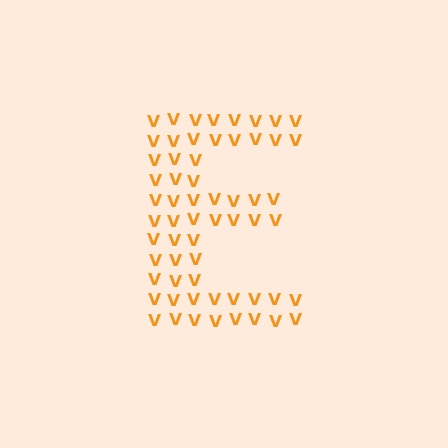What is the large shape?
The large shape is the letter E.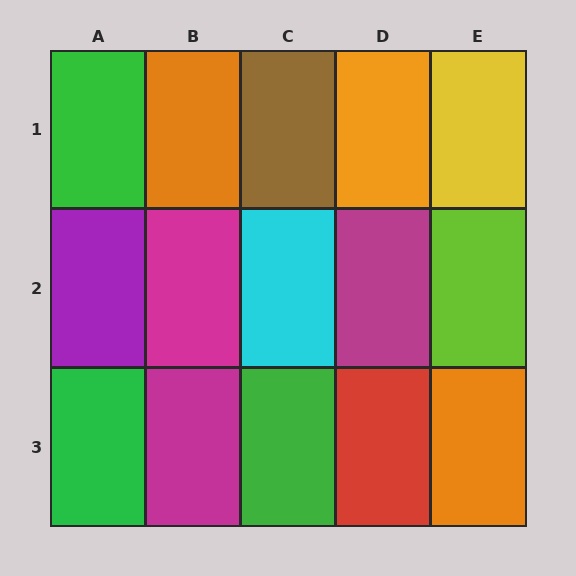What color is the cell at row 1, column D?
Orange.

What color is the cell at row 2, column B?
Magenta.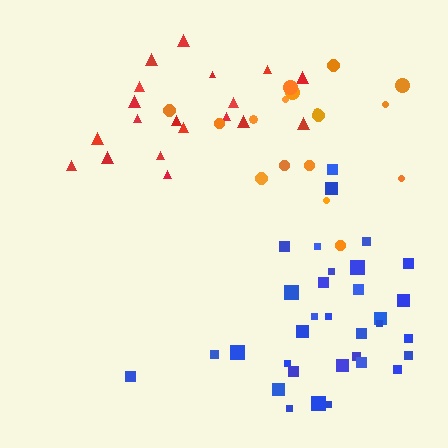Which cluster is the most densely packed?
Blue.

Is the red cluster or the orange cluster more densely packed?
Orange.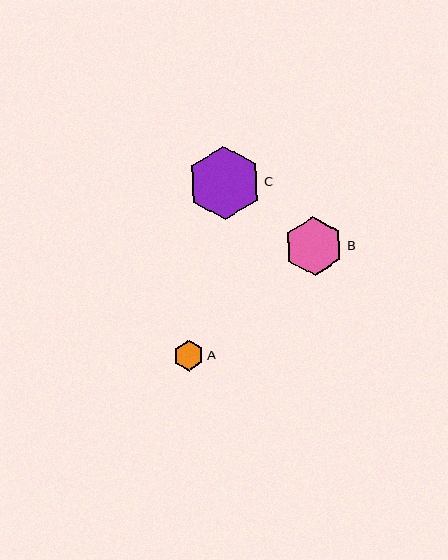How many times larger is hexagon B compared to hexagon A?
Hexagon B is approximately 1.9 times the size of hexagon A.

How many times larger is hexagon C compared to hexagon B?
Hexagon C is approximately 1.2 times the size of hexagon B.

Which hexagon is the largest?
Hexagon C is the largest with a size of approximately 73 pixels.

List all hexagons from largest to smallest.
From largest to smallest: C, B, A.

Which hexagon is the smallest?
Hexagon A is the smallest with a size of approximately 31 pixels.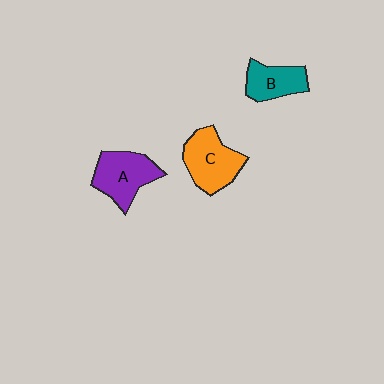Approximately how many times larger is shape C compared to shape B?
Approximately 1.4 times.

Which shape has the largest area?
Shape C (orange).